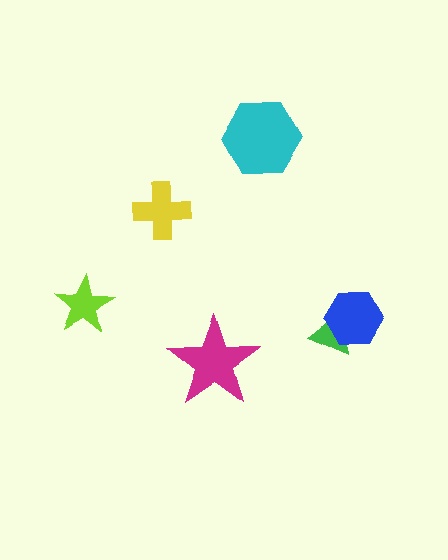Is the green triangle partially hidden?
Yes, it is partially covered by another shape.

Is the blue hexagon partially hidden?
No, no other shape covers it.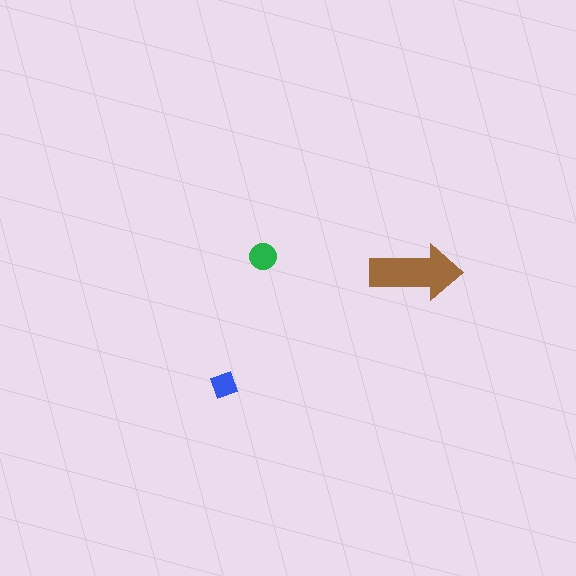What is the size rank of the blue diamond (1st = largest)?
3rd.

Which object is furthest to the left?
The blue diamond is leftmost.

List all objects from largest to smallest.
The brown arrow, the green circle, the blue diamond.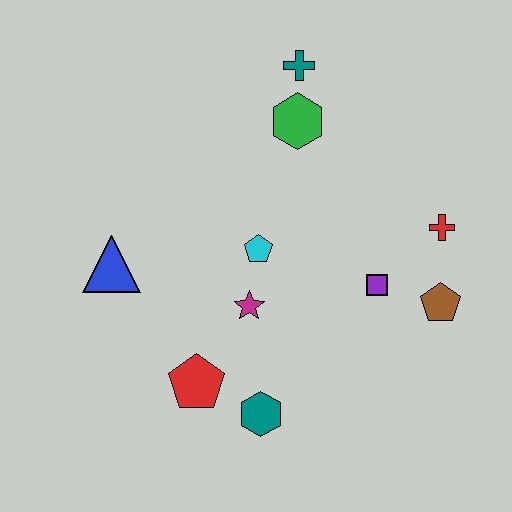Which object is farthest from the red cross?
The blue triangle is farthest from the red cross.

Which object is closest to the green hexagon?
The teal cross is closest to the green hexagon.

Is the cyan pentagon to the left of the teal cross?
Yes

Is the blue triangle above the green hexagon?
No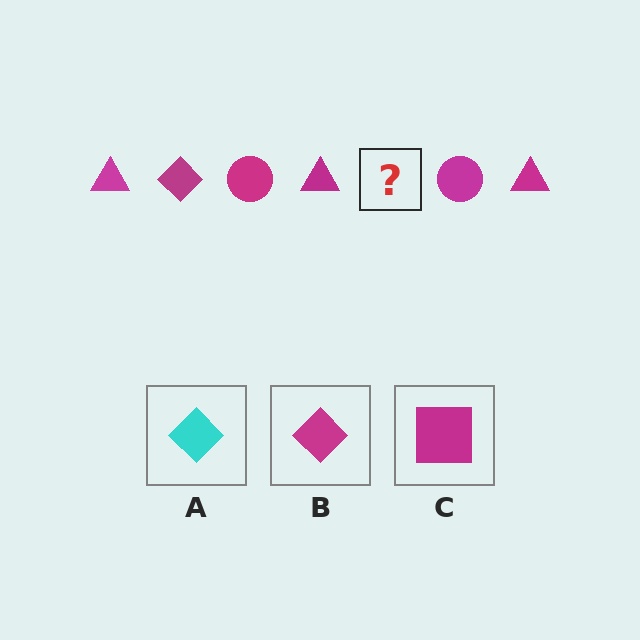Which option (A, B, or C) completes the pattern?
B.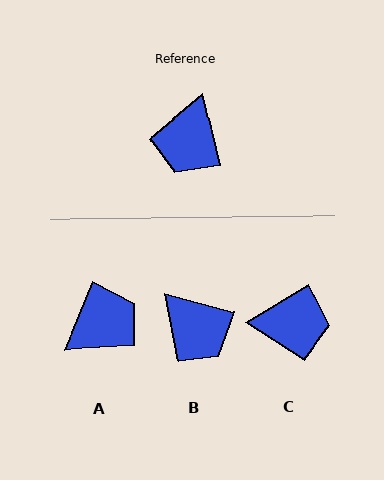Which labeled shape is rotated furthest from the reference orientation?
A, about 144 degrees away.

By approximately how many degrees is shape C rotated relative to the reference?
Approximately 108 degrees counter-clockwise.